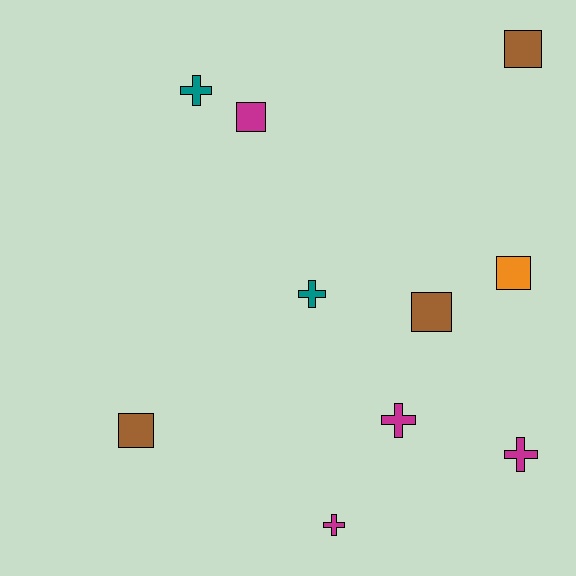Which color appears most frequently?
Magenta, with 4 objects.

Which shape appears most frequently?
Square, with 5 objects.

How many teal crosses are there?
There are 2 teal crosses.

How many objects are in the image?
There are 10 objects.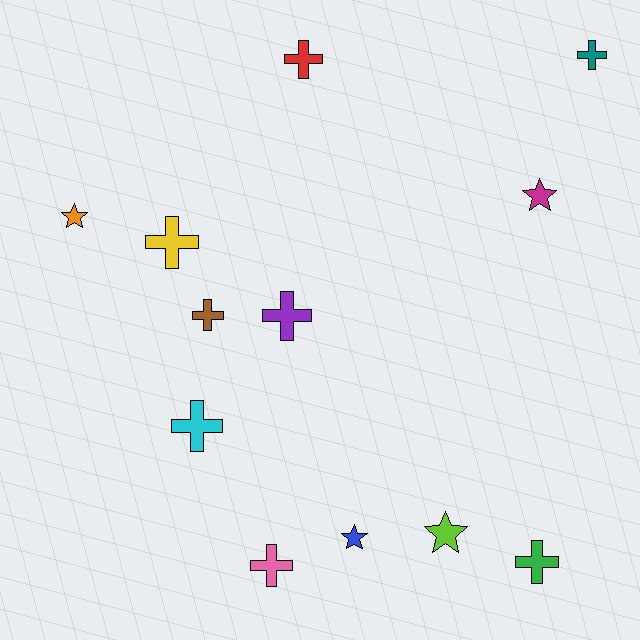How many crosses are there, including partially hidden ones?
There are 8 crosses.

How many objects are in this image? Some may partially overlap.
There are 12 objects.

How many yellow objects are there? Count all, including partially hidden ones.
There is 1 yellow object.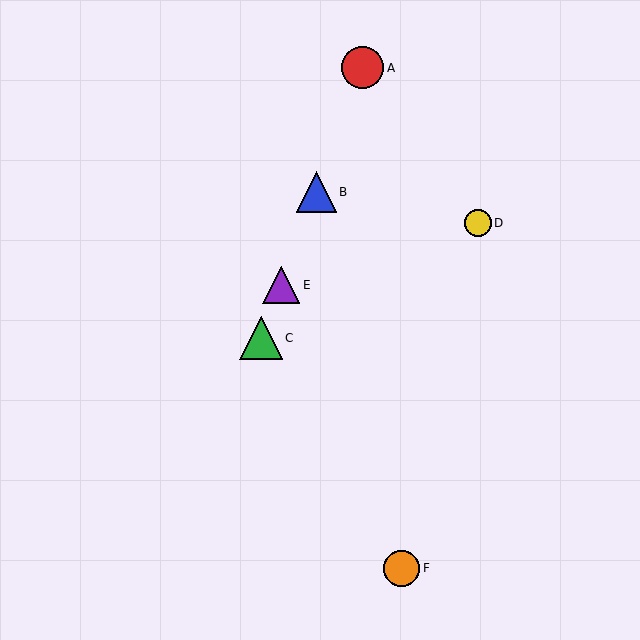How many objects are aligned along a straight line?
4 objects (A, B, C, E) are aligned along a straight line.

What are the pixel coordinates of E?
Object E is at (281, 285).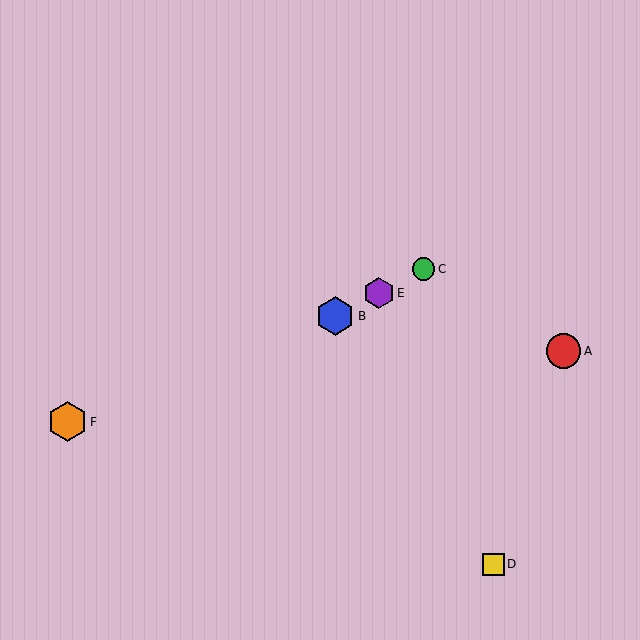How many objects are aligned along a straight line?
3 objects (B, C, E) are aligned along a straight line.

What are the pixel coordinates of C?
Object C is at (424, 269).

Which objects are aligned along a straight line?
Objects B, C, E are aligned along a straight line.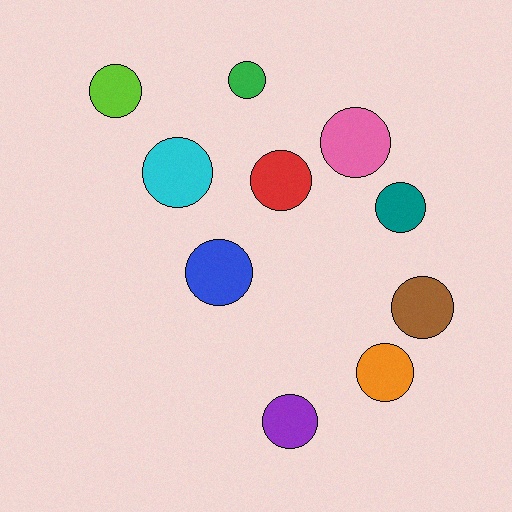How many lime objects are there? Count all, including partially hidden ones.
There is 1 lime object.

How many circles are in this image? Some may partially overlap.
There are 10 circles.